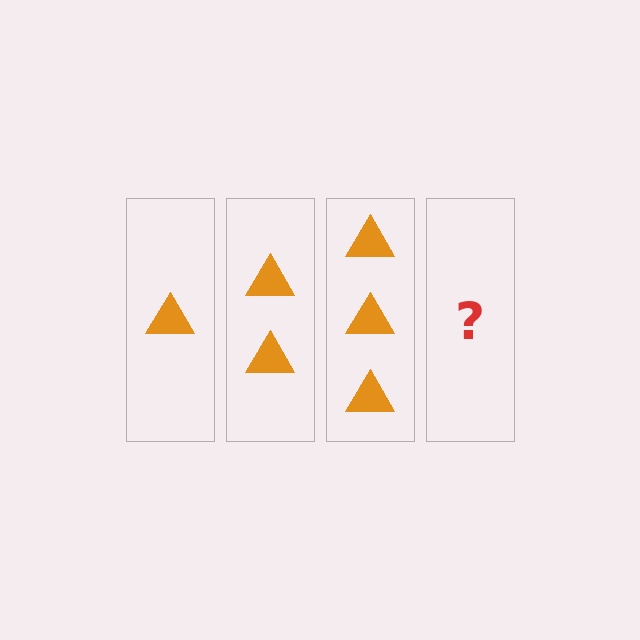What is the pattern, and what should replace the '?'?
The pattern is that each step adds one more triangle. The '?' should be 4 triangles.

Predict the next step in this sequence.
The next step is 4 triangles.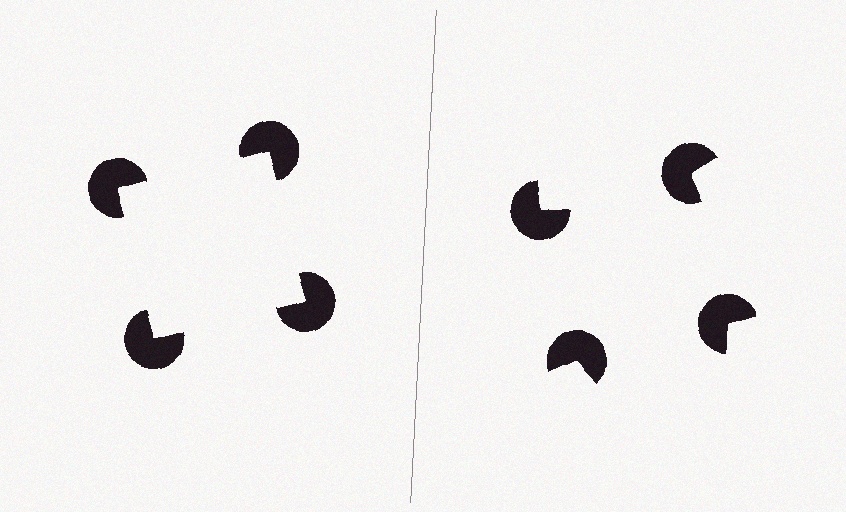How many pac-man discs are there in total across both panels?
8 — 4 on each side.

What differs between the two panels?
The pac-man discs are positioned identically on both sides; only the wedge orientations differ. On the left they align to a square; on the right they are misaligned.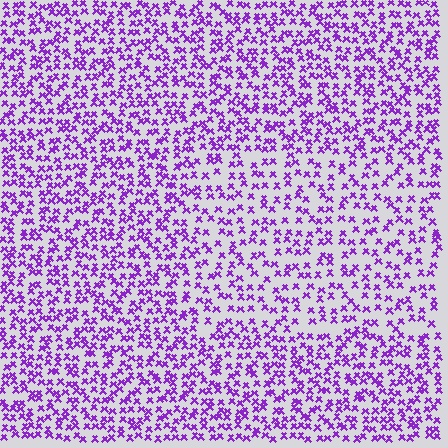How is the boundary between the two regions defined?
The boundary is defined by a change in element density (approximately 1.6x ratio). All elements are the same color, size, and shape.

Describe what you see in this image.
The image contains small purple elements arranged at two different densities. A rectangle-shaped region is visible where the elements are less densely packed than the surrounding area.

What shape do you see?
I see a rectangle.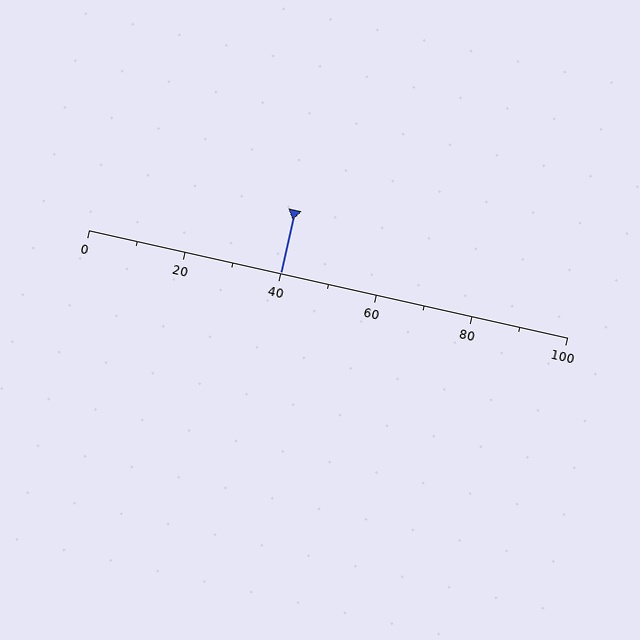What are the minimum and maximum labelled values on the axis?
The axis runs from 0 to 100.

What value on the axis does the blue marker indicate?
The marker indicates approximately 40.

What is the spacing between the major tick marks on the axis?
The major ticks are spaced 20 apart.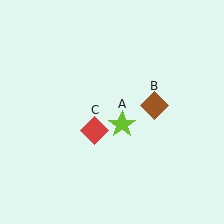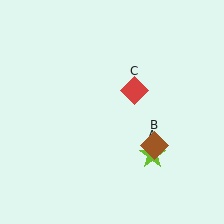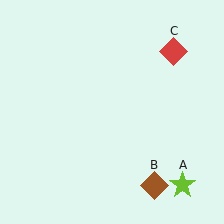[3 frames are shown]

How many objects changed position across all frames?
3 objects changed position: lime star (object A), brown diamond (object B), red diamond (object C).